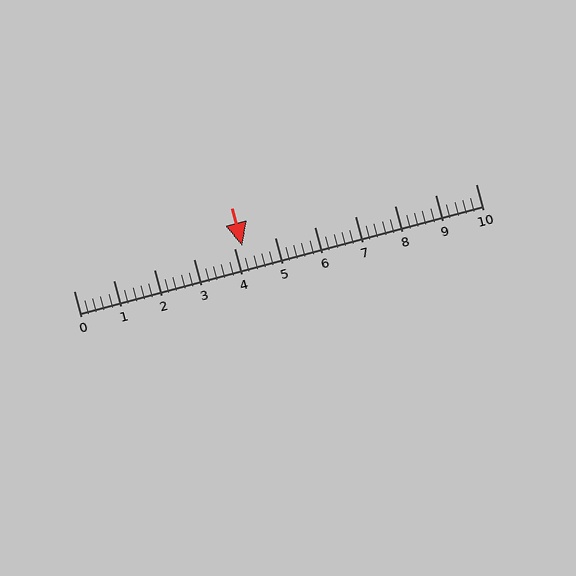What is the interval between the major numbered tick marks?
The major tick marks are spaced 1 units apart.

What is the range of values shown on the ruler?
The ruler shows values from 0 to 10.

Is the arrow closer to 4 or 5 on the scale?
The arrow is closer to 4.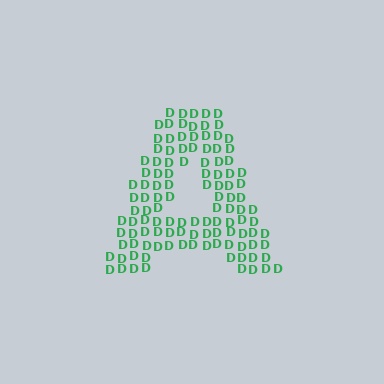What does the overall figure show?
The overall figure shows the letter A.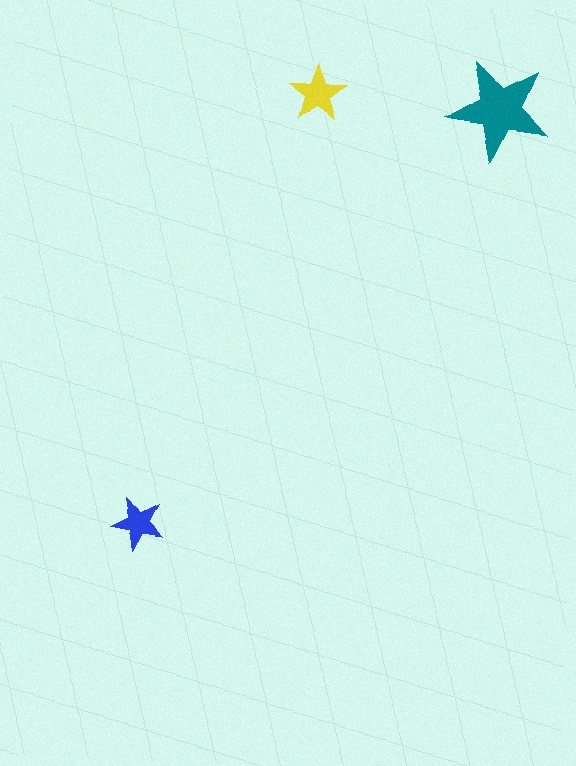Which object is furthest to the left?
The blue star is leftmost.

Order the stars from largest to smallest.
the teal one, the yellow one, the blue one.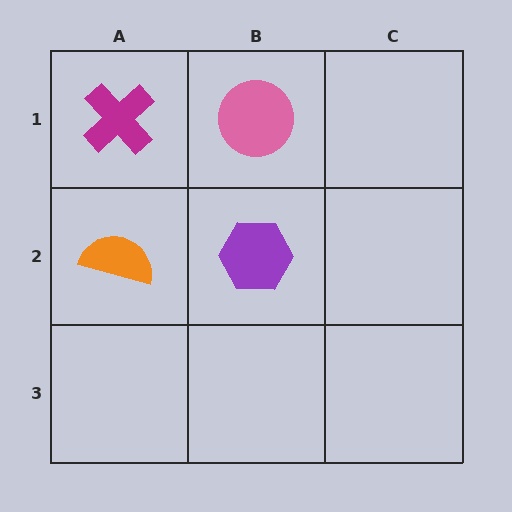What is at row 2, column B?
A purple hexagon.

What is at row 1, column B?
A pink circle.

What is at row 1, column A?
A magenta cross.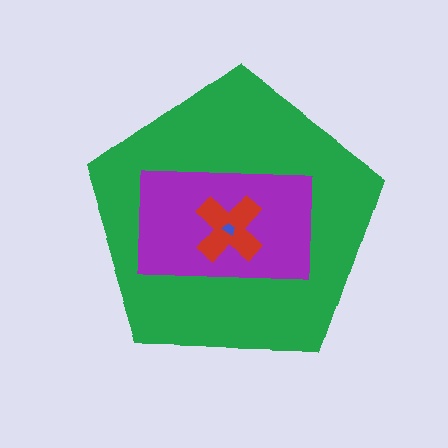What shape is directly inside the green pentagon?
The purple rectangle.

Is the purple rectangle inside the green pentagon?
Yes.